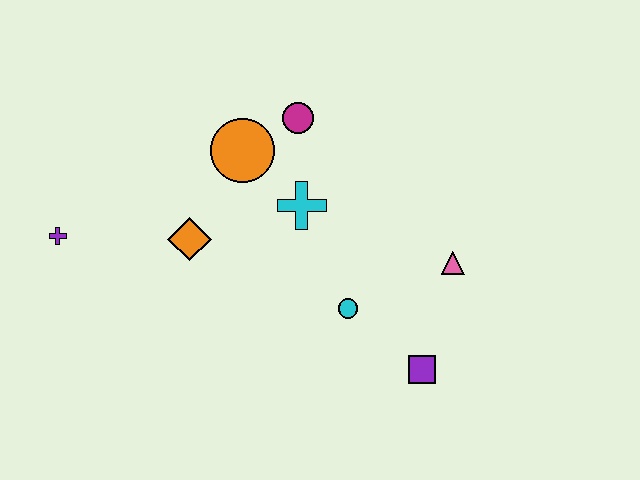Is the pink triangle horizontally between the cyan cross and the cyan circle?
No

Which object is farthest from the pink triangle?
The purple cross is farthest from the pink triangle.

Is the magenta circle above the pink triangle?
Yes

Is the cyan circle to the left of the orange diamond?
No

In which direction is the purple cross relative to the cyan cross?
The purple cross is to the left of the cyan cross.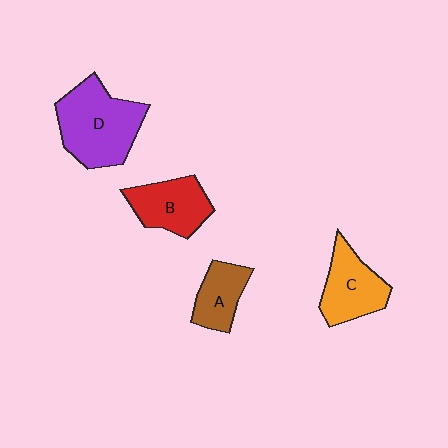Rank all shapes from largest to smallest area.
From largest to smallest: D (purple), C (orange), B (red), A (brown).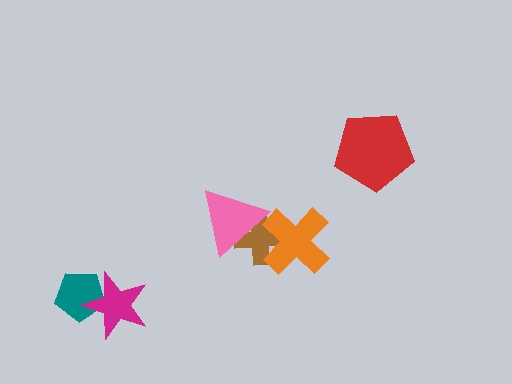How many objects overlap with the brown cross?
2 objects overlap with the brown cross.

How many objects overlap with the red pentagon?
0 objects overlap with the red pentagon.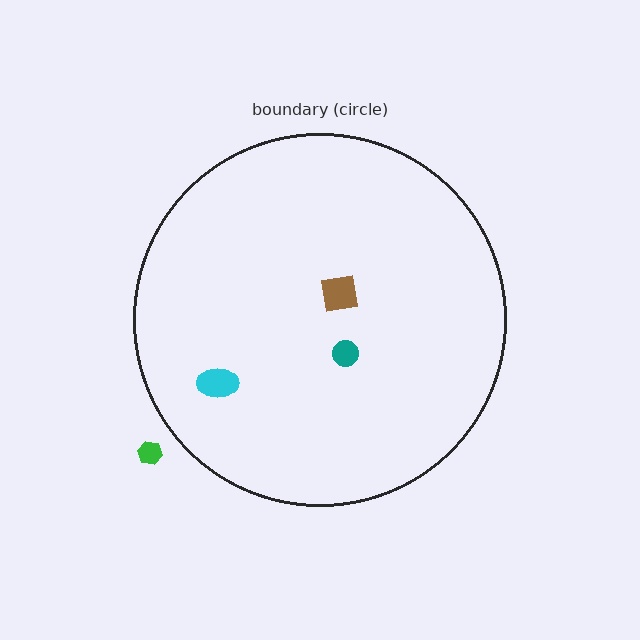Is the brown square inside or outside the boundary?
Inside.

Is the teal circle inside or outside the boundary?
Inside.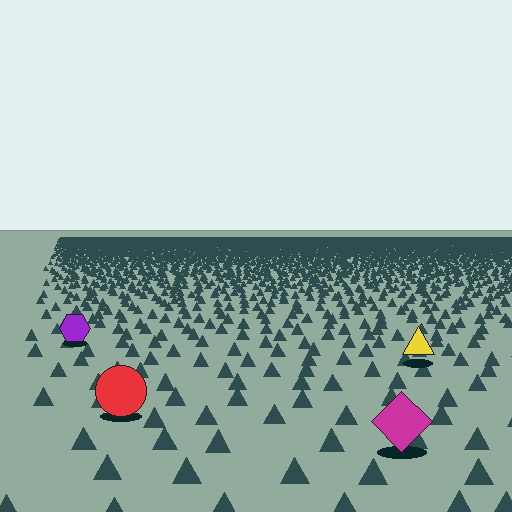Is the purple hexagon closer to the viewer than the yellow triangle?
No. The yellow triangle is closer — you can tell from the texture gradient: the ground texture is coarser near it.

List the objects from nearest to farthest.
From nearest to farthest: the magenta diamond, the red circle, the yellow triangle, the purple hexagon.